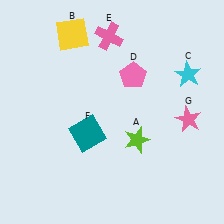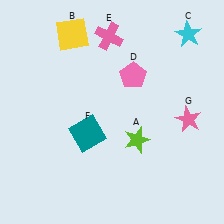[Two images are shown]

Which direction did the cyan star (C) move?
The cyan star (C) moved up.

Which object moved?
The cyan star (C) moved up.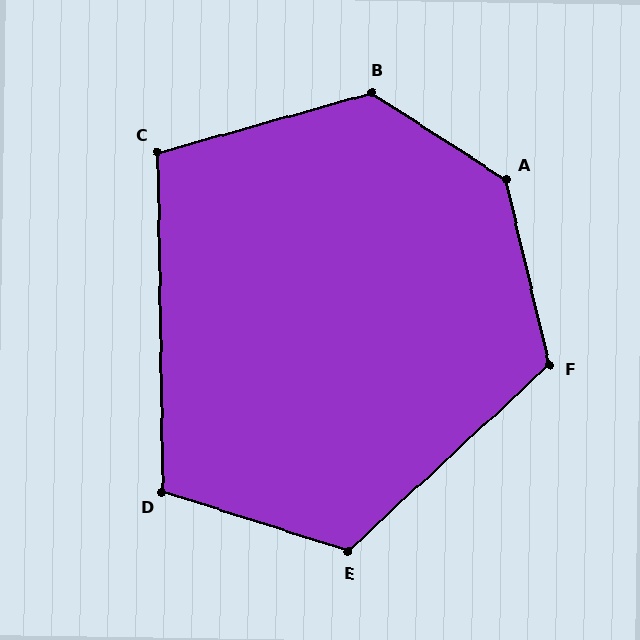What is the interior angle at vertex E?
Approximately 119 degrees (obtuse).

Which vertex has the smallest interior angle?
C, at approximately 105 degrees.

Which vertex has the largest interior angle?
A, at approximately 136 degrees.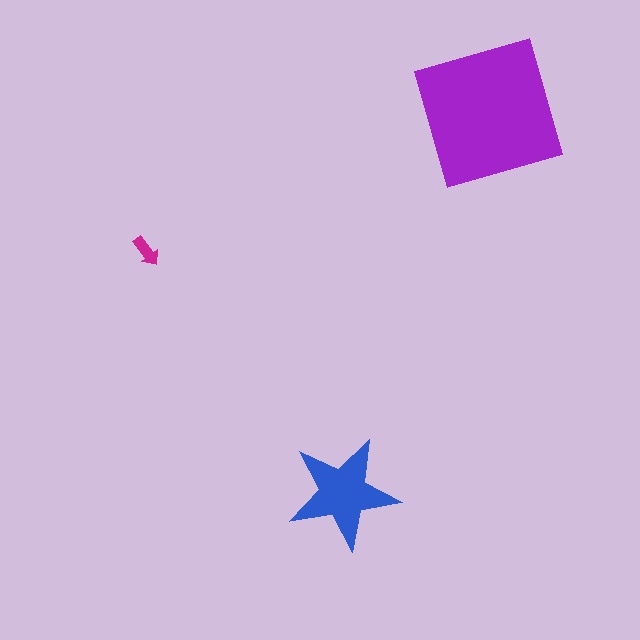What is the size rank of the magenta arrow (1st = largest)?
3rd.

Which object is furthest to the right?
The purple square is rightmost.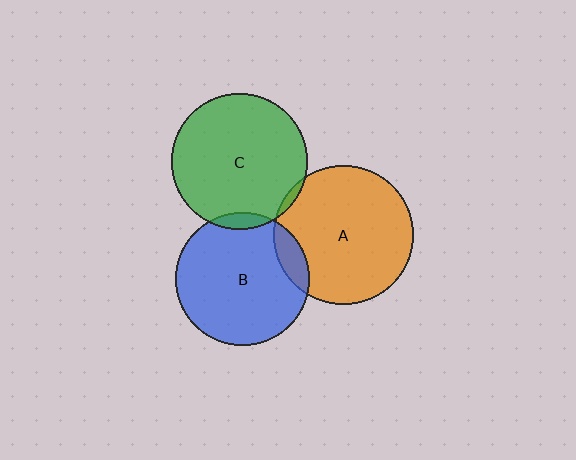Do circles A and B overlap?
Yes.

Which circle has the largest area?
Circle A (orange).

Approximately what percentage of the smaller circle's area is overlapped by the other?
Approximately 10%.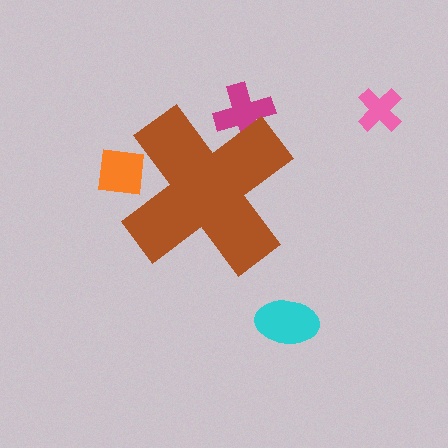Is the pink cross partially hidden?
No, the pink cross is fully visible.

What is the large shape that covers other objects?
A brown cross.